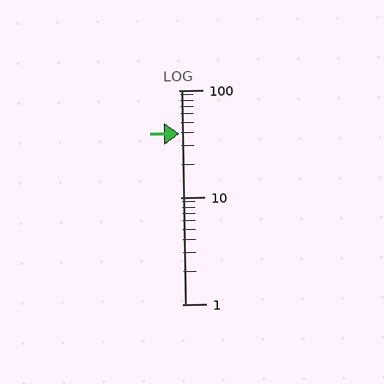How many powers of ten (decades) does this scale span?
The scale spans 2 decades, from 1 to 100.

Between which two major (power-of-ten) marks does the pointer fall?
The pointer is between 10 and 100.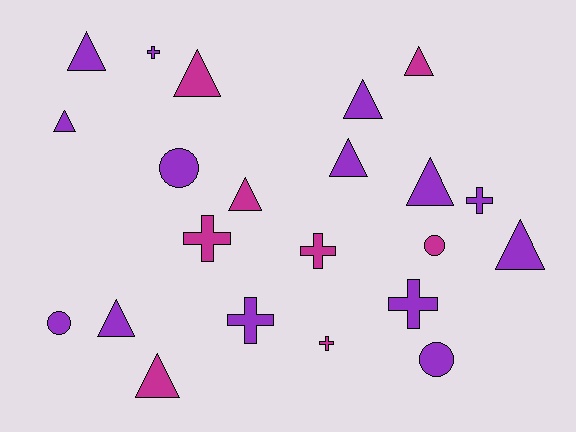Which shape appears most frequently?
Triangle, with 11 objects.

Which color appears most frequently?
Purple, with 14 objects.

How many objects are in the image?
There are 22 objects.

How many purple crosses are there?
There are 4 purple crosses.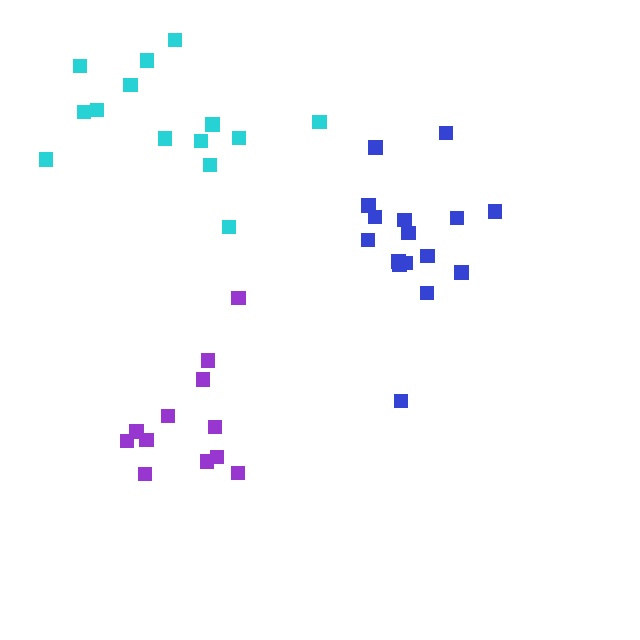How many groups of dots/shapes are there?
There are 3 groups.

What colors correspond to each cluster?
The clusters are colored: blue, purple, cyan.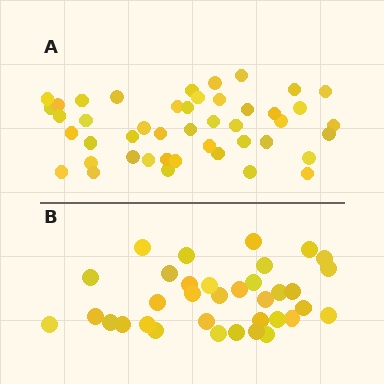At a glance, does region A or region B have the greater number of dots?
Region A (the top region) has more dots.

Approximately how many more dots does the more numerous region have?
Region A has roughly 10 or so more dots than region B.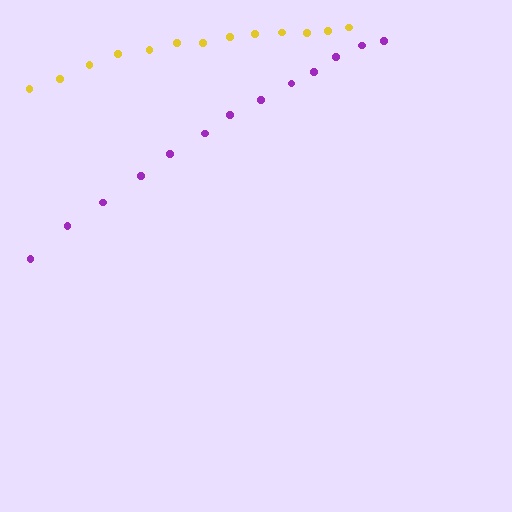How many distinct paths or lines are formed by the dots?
There are 2 distinct paths.